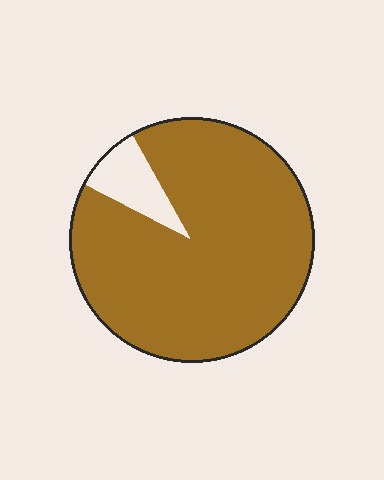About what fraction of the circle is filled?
About nine tenths (9/10).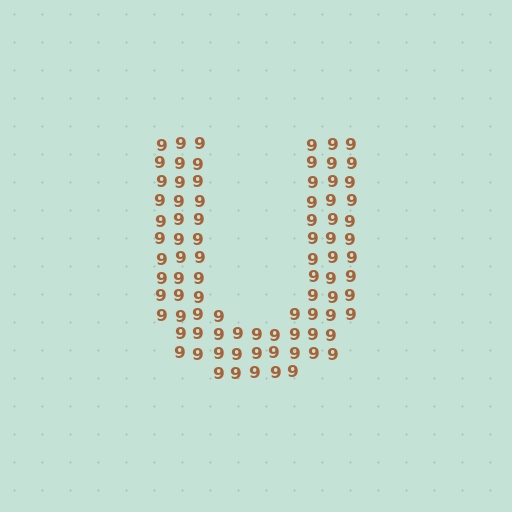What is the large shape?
The large shape is the letter U.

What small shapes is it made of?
It is made of small digit 9's.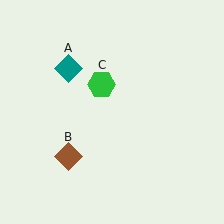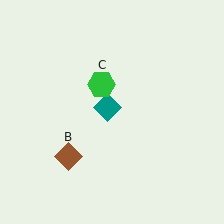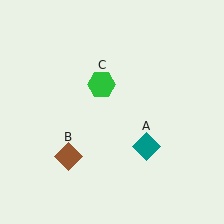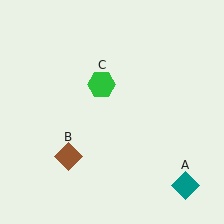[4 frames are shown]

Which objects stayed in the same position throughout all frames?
Brown diamond (object B) and green hexagon (object C) remained stationary.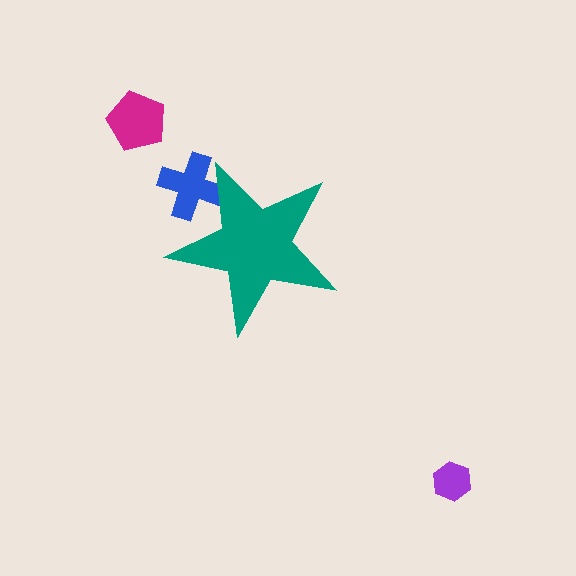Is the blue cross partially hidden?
Yes, the blue cross is partially hidden behind the teal star.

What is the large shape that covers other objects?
A teal star.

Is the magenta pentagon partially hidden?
No, the magenta pentagon is fully visible.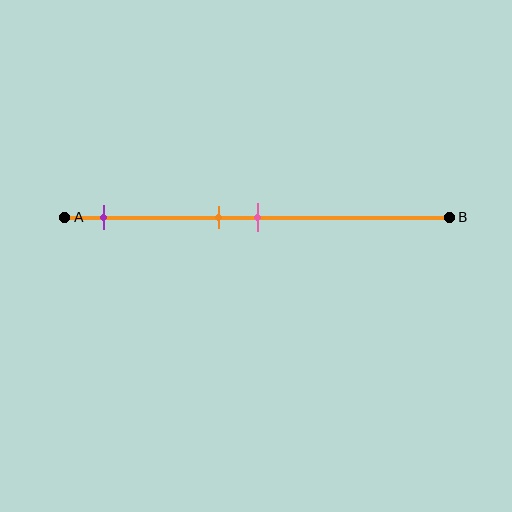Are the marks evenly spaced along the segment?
No, the marks are not evenly spaced.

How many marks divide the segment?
There are 3 marks dividing the segment.